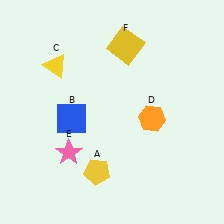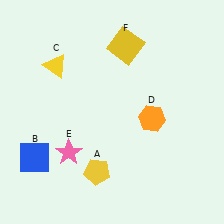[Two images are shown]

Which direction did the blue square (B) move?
The blue square (B) moved down.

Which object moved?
The blue square (B) moved down.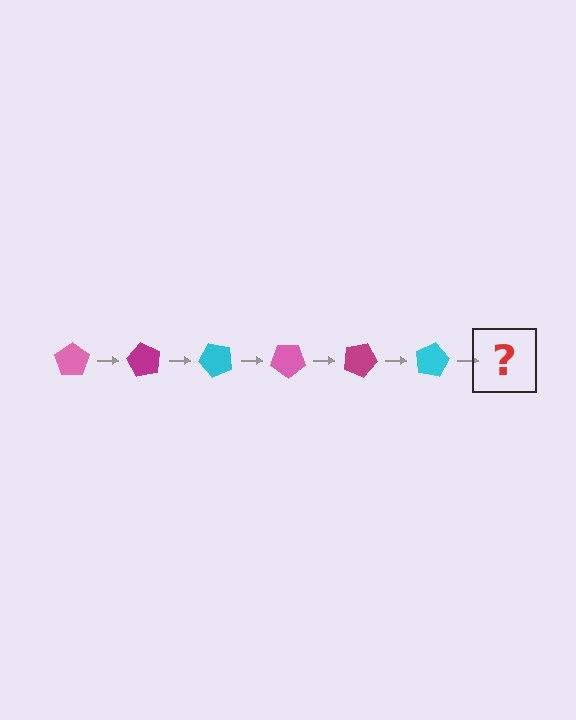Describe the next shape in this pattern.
It should be a pink pentagon, rotated 360 degrees from the start.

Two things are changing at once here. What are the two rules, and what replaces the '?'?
The two rules are that it rotates 60 degrees each step and the color cycles through pink, magenta, and cyan. The '?' should be a pink pentagon, rotated 360 degrees from the start.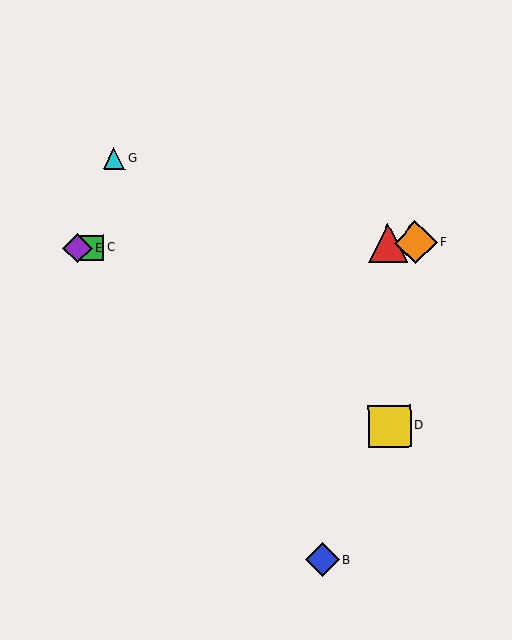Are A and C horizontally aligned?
Yes, both are at y≈243.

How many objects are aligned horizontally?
4 objects (A, C, E, F) are aligned horizontally.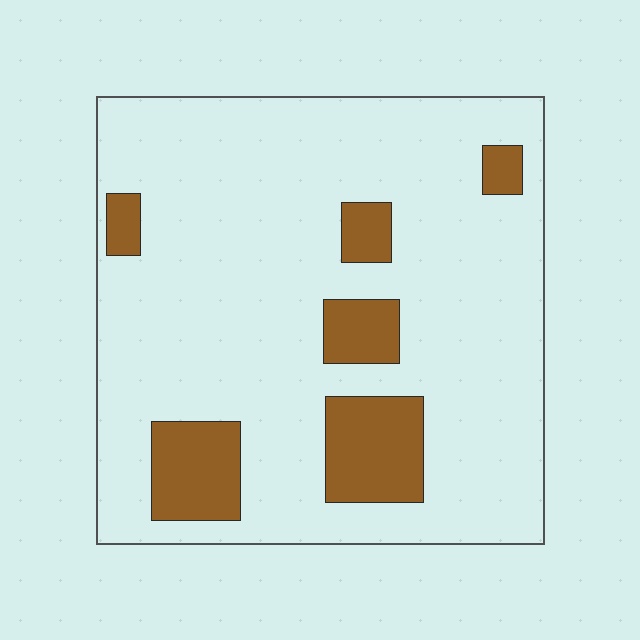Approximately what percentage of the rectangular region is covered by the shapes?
Approximately 15%.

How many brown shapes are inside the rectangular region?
6.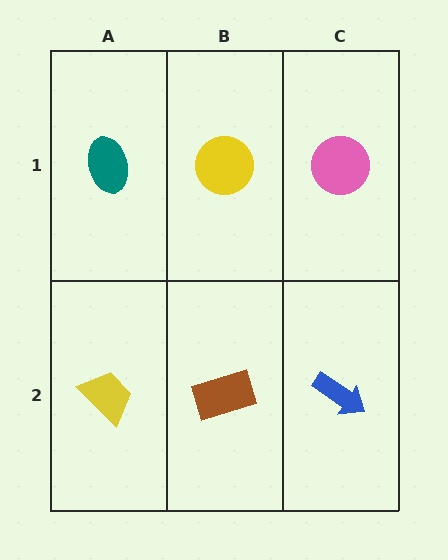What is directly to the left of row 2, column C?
A brown rectangle.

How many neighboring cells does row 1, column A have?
2.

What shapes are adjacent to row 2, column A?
A teal ellipse (row 1, column A), a brown rectangle (row 2, column B).